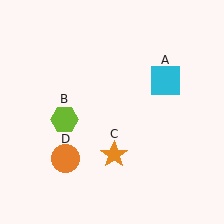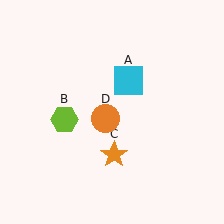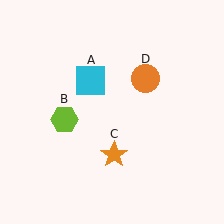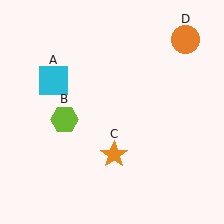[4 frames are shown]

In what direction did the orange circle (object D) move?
The orange circle (object D) moved up and to the right.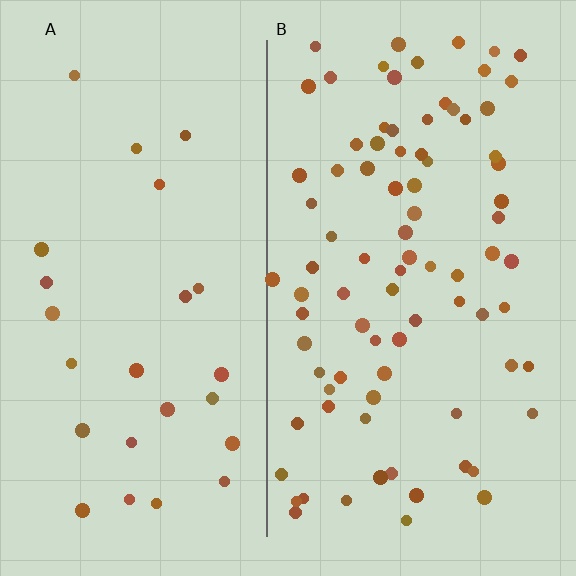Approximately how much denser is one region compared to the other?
Approximately 3.3× — region B over region A.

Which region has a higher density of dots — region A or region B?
B (the right).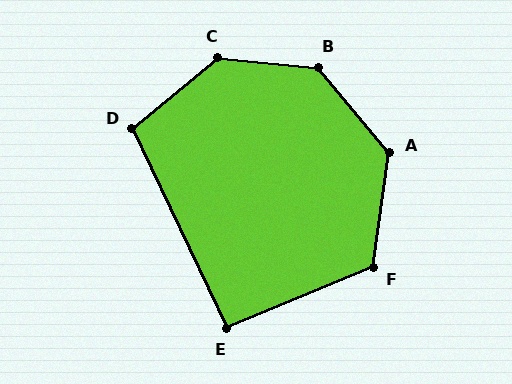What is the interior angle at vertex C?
Approximately 135 degrees (obtuse).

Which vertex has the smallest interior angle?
E, at approximately 93 degrees.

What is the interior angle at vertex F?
Approximately 120 degrees (obtuse).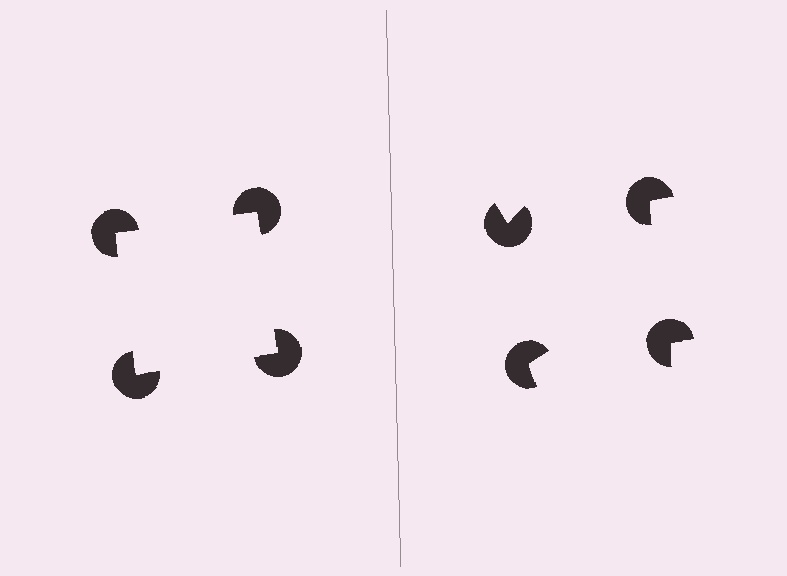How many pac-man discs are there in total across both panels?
8 — 4 on each side.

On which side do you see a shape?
An illusory square appears on the left side. On the right side the wedge cuts are rotated, so no coherent shape forms.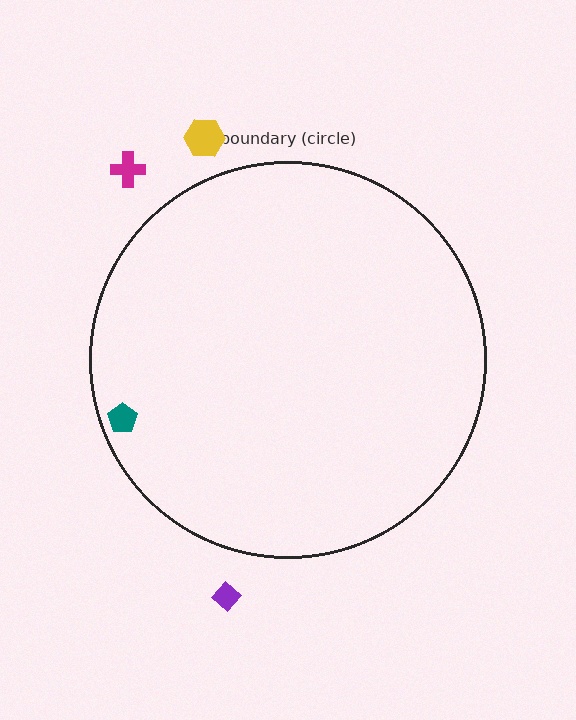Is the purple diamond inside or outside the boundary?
Outside.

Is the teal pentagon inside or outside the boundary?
Inside.